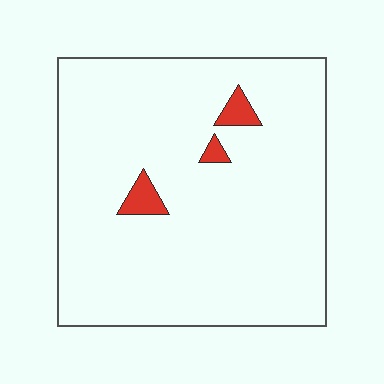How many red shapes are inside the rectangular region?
3.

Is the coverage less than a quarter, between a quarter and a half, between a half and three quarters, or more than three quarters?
Less than a quarter.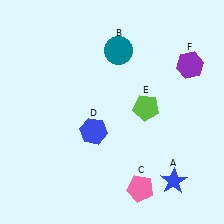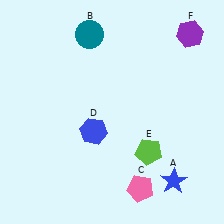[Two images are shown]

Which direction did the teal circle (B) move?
The teal circle (B) moved left.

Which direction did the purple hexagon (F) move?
The purple hexagon (F) moved up.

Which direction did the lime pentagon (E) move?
The lime pentagon (E) moved down.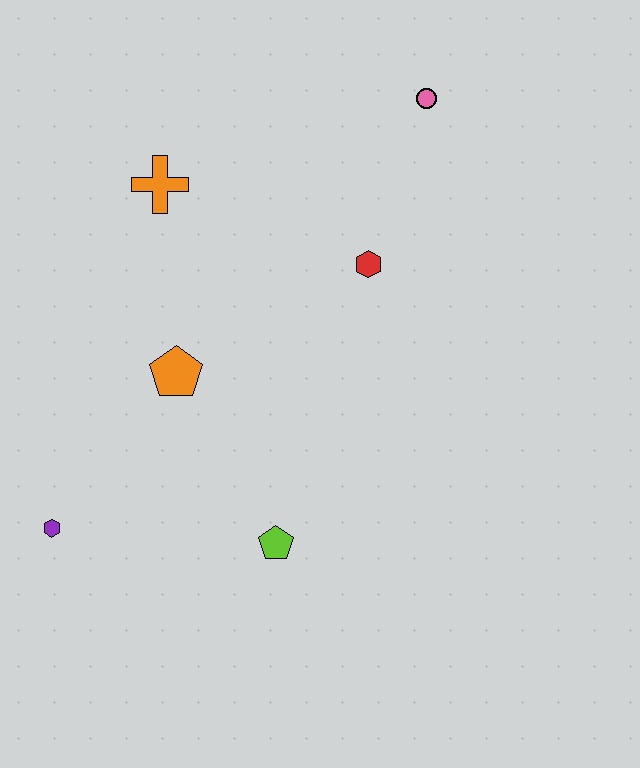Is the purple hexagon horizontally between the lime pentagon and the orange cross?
No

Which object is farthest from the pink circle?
The purple hexagon is farthest from the pink circle.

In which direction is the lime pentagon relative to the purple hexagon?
The lime pentagon is to the right of the purple hexagon.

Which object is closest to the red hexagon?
The pink circle is closest to the red hexagon.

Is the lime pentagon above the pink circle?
No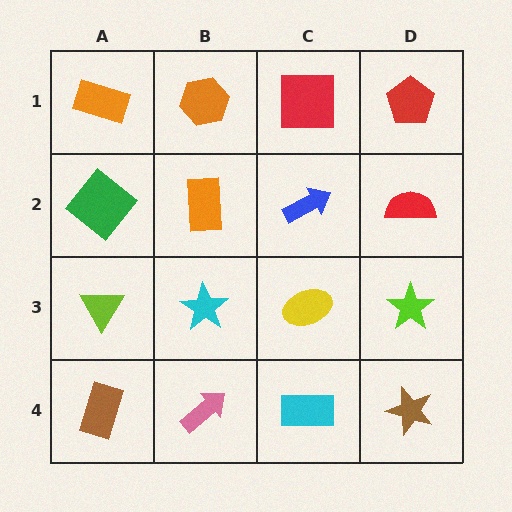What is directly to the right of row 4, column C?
A brown star.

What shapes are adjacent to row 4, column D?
A lime star (row 3, column D), a cyan rectangle (row 4, column C).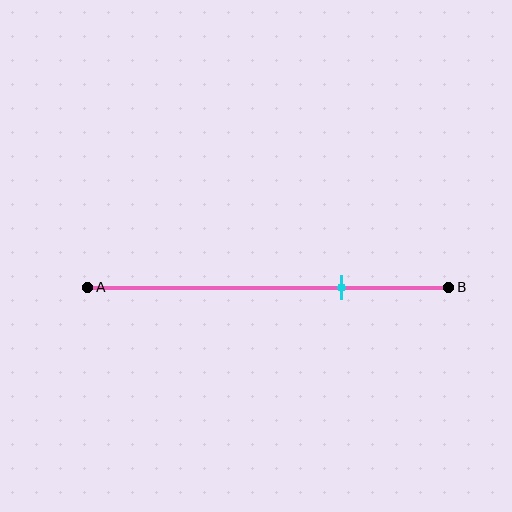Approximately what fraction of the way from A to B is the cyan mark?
The cyan mark is approximately 70% of the way from A to B.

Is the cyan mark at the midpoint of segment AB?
No, the mark is at about 70% from A, not at the 50% midpoint.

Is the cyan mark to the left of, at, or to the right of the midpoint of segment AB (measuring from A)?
The cyan mark is to the right of the midpoint of segment AB.